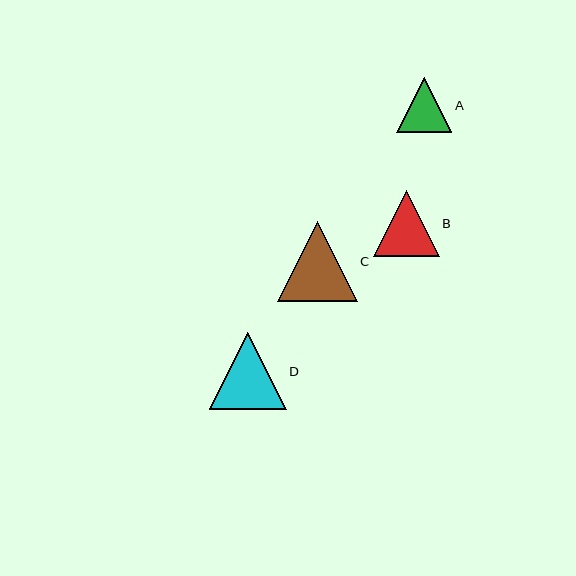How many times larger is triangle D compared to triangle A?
Triangle D is approximately 1.4 times the size of triangle A.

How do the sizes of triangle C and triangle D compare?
Triangle C and triangle D are approximately the same size.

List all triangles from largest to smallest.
From largest to smallest: C, D, B, A.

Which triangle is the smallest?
Triangle A is the smallest with a size of approximately 55 pixels.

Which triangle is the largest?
Triangle C is the largest with a size of approximately 80 pixels.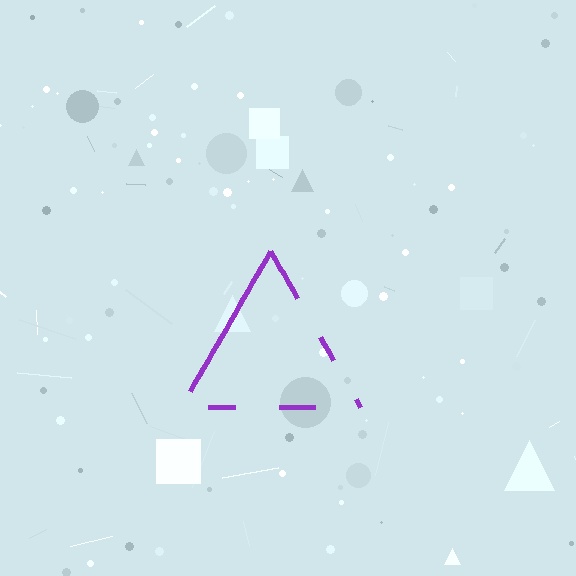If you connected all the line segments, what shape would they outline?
They would outline a triangle.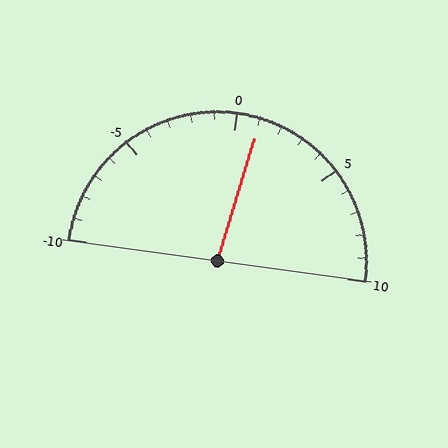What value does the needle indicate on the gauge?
The needle indicates approximately 1.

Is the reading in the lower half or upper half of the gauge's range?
The reading is in the upper half of the range (-10 to 10).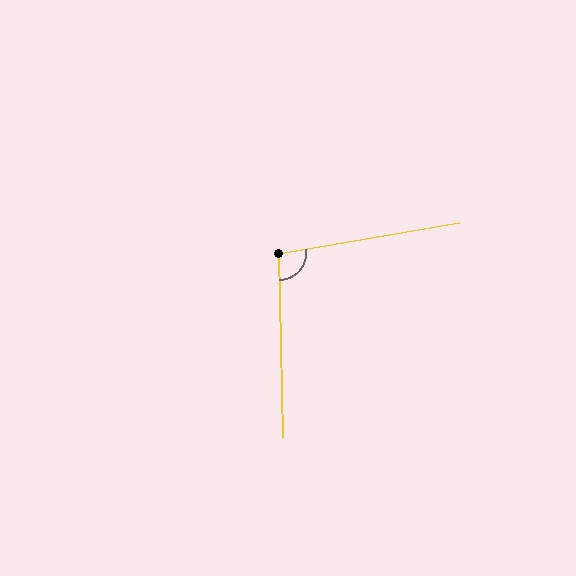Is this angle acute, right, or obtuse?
It is obtuse.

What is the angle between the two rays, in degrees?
Approximately 99 degrees.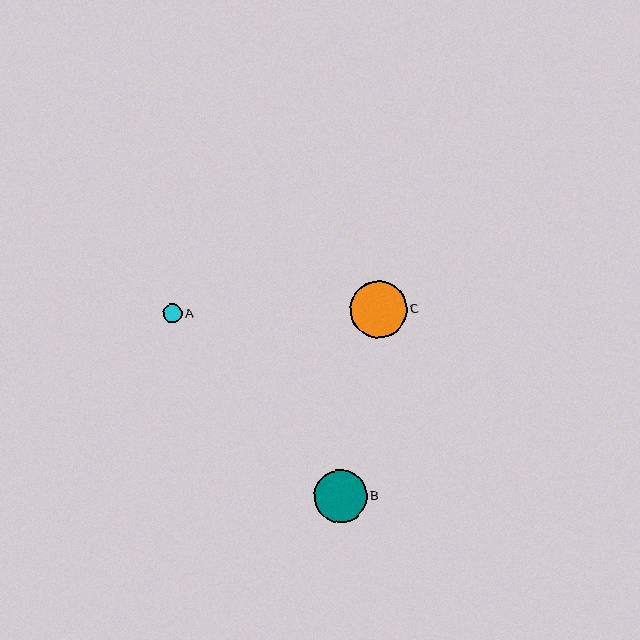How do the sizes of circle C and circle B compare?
Circle C and circle B are approximately the same size.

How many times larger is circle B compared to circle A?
Circle B is approximately 2.7 times the size of circle A.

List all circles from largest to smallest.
From largest to smallest: C, B, A.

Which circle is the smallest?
Circle A is the smallest with a size of approximately 19 pixels.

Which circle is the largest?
Circle C is the largest with a size of approximately 57 pixels.